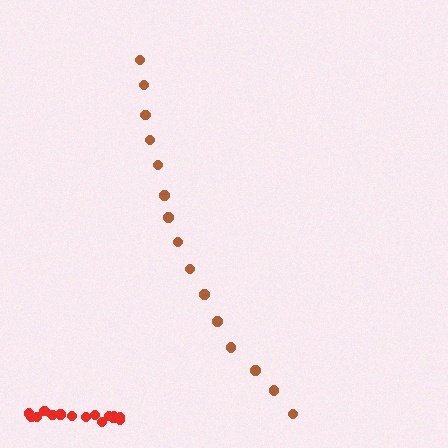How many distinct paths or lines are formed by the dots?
There are 2 distinct paths.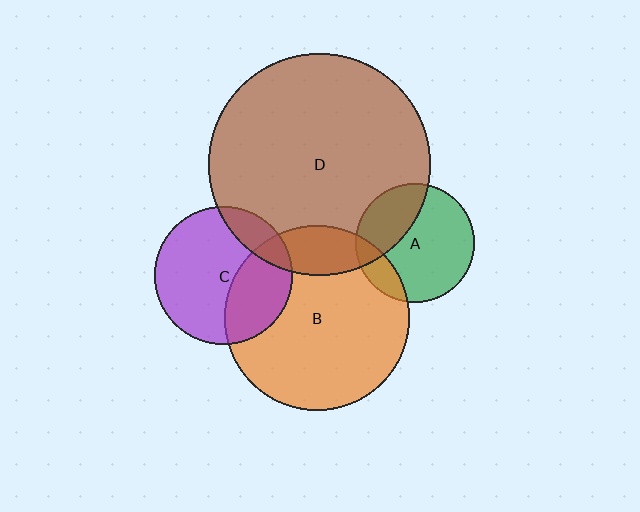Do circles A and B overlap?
Yes.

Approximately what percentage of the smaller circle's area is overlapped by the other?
Approximately 15%.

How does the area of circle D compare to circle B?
Approximately 1.4 times.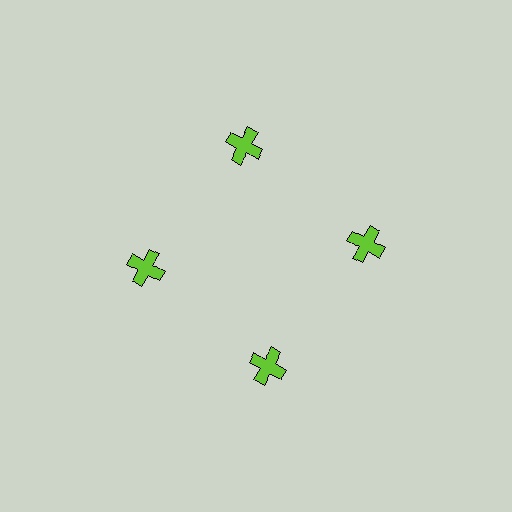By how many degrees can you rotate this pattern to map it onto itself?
The pattern maps onto itself every 90 degrees of rotation.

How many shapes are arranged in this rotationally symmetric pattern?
There are 4 shapes, arranged in 4 groups of 1.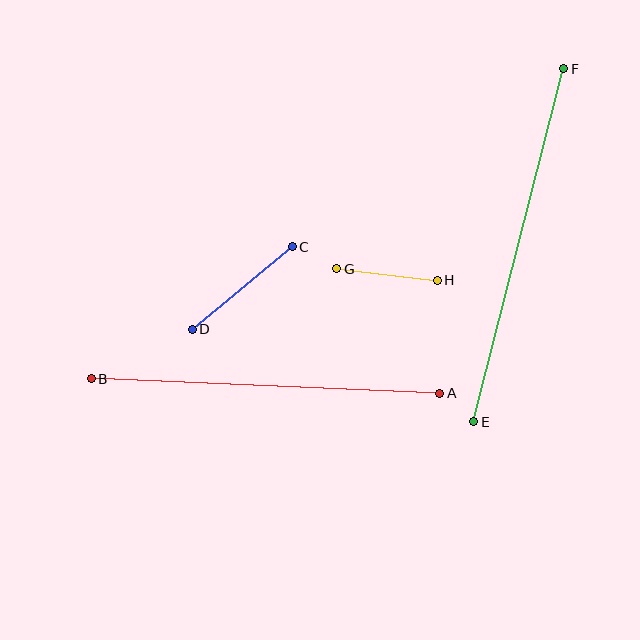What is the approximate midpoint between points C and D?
The midpoint is at approximately (242, 288) pixels.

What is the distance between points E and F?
The distance is approximately 364 pixels.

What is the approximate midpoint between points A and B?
The midpoint is at approximately (266, 386) pixels.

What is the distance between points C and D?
The distance is approximately 129 pixels.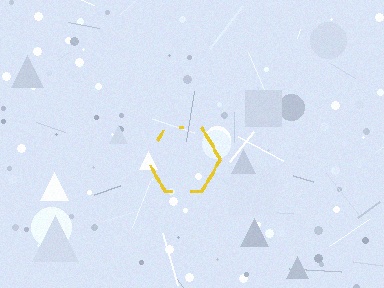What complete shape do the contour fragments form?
The contour fragments form a hexagon.